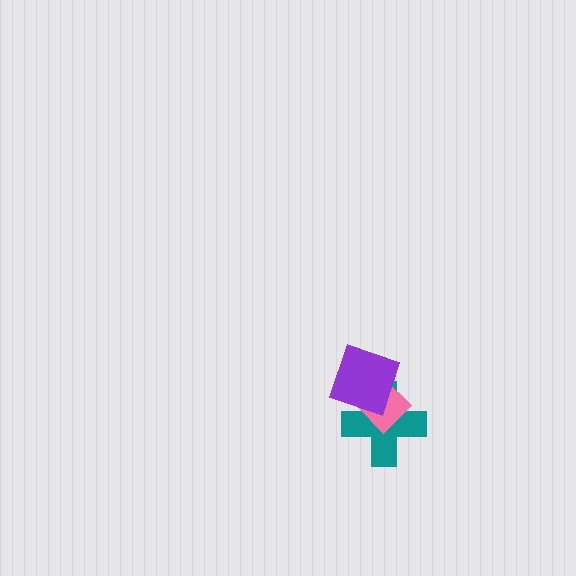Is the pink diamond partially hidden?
Yes, it is partially covered by another shape.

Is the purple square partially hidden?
No, no other shape covers it.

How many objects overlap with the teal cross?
2 objects overlap with the teal cross.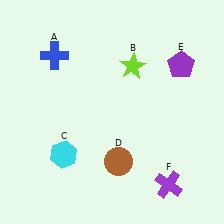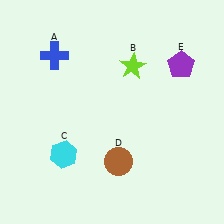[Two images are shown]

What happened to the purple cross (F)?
The purple cross (F) was removed in Image 2. It was in the bottom-right area of Image 1.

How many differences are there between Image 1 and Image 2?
There is 1 difference between the two images.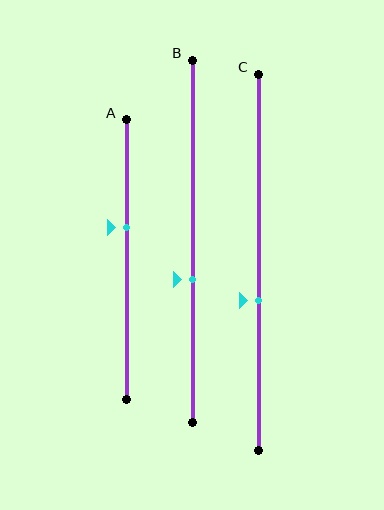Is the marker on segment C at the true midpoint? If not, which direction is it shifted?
No, the marker on segment C is shifted downward by about 10% of the segment length.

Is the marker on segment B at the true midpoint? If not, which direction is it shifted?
No, the marker on segment B is shifted downward by about 10% of the segment length.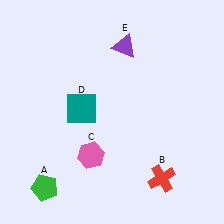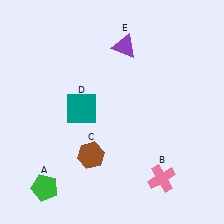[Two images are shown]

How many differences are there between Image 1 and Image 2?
There are 2 differences between the two images.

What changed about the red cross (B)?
In Image 1, B is red. In Image 2, it changed to pink.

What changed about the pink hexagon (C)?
In Image 1, C is pink. In Image 2, it changed to brown.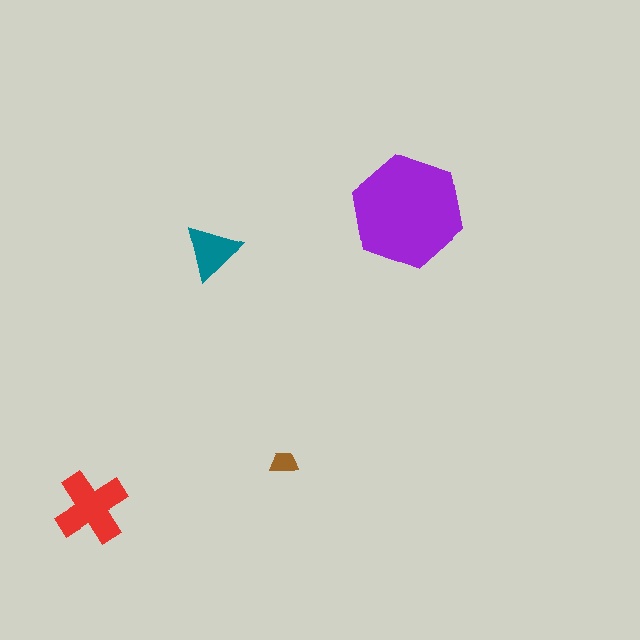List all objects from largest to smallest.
The purple hexagon, the red cross, the teal triangle, the brown trapezoid.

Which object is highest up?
The purple hexagon is topmost.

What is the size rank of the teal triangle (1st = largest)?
3rd.